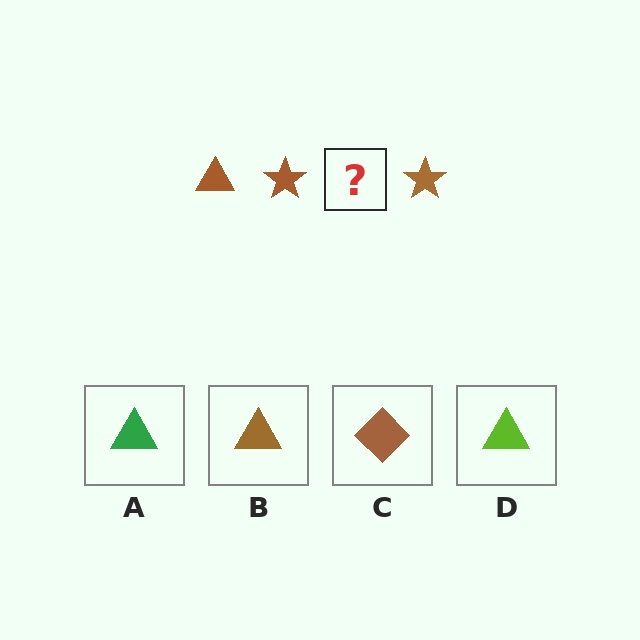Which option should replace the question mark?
Option B.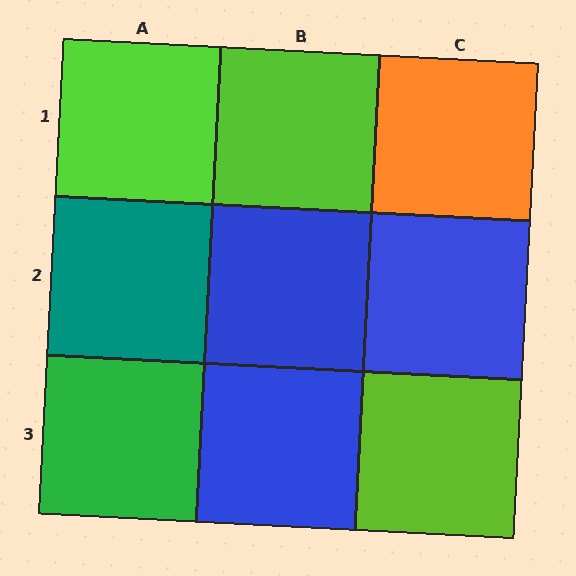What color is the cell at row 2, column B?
Blue.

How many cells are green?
1 cell is green.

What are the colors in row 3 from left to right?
Green, blue, lime.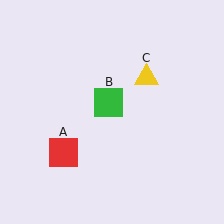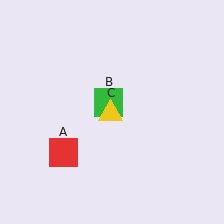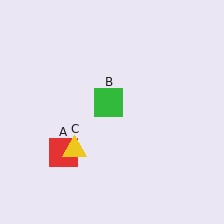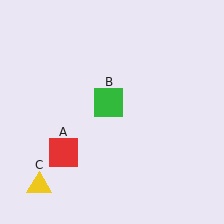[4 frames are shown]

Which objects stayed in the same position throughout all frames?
Red square (object A) and green square (object B) remained stationary.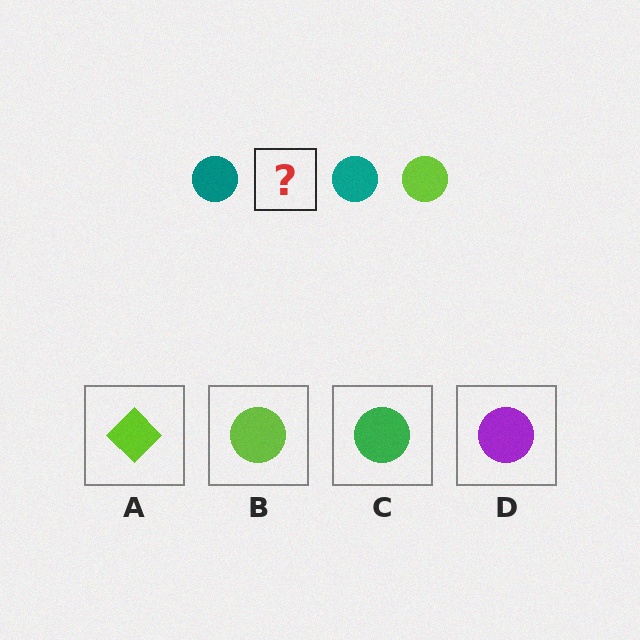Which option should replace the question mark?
Option B.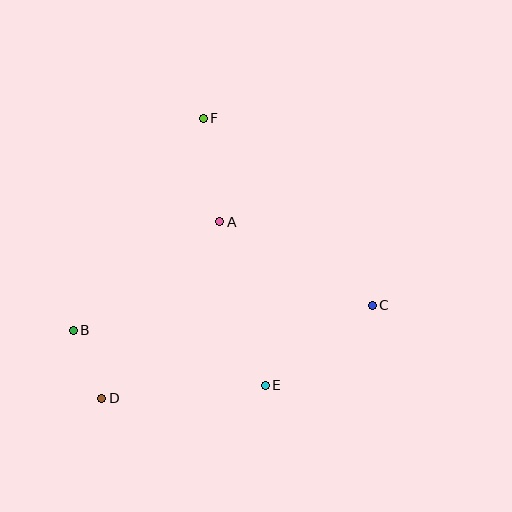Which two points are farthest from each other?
Points B and C are farthest from each other.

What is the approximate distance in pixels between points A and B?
The distance between A and B is approximately 182 pixels.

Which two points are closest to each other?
Points B and D are closest to each other.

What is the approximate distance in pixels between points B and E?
The distance between B and E is approximately 200 pixels.